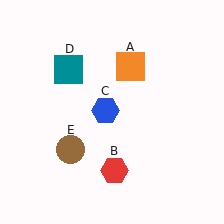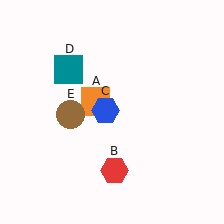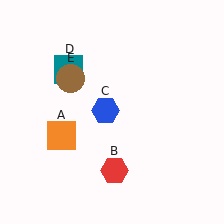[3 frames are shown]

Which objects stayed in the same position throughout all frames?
Red hexagon (object B) and blue hexagon (object C) and teal square (object D) remained stationary.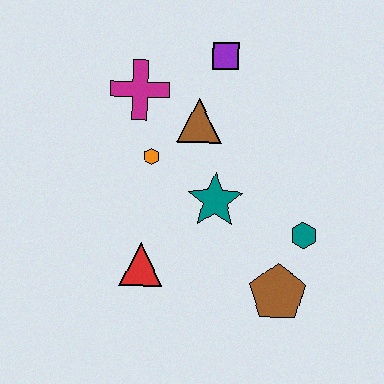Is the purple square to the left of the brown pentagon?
Yes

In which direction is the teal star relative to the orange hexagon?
The teal star is to the right of the orange hexagon.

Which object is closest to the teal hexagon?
The brown pentagon is closest to the teal hexagon.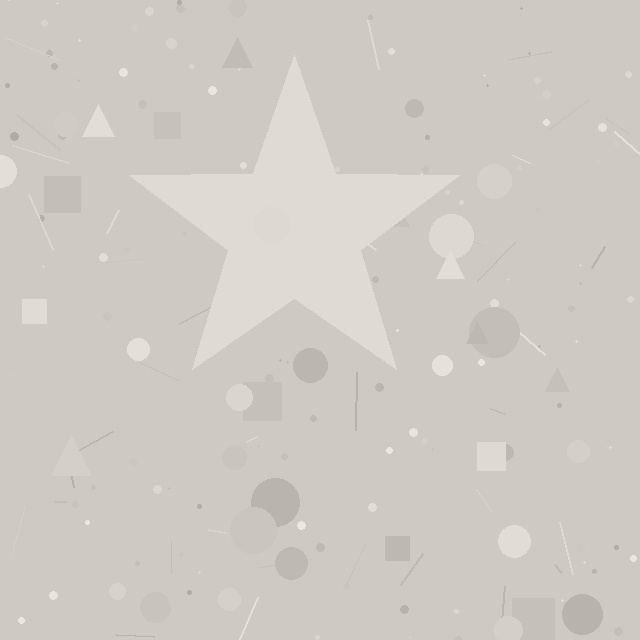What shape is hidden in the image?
A star is hidden in the image.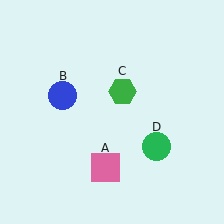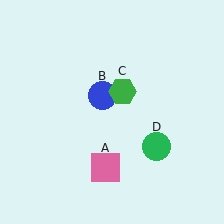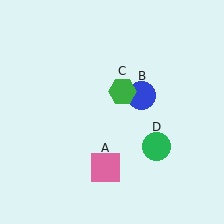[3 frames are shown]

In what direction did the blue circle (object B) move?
The blue circle (object B) moved right.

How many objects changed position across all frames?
1 object changed position: blue circle (object B).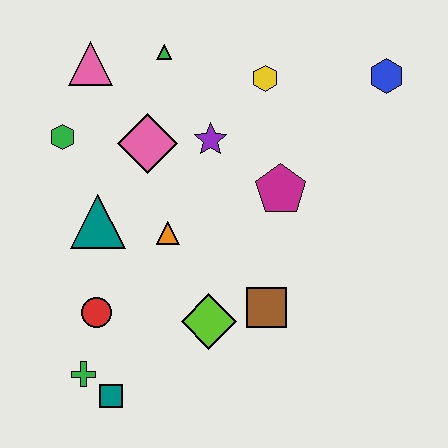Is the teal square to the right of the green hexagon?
Yes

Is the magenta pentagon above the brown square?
Yes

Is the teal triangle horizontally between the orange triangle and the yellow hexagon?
No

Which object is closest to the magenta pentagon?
The purple star is closest to the magenta pentagon.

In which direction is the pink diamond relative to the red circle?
The pink diamond is above the red circle.